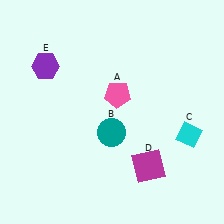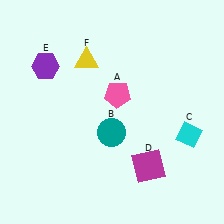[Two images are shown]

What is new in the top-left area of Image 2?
A yellow triangle (F) was added in the top-left area of Image 2.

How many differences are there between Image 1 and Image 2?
There is 1 difference between the two images.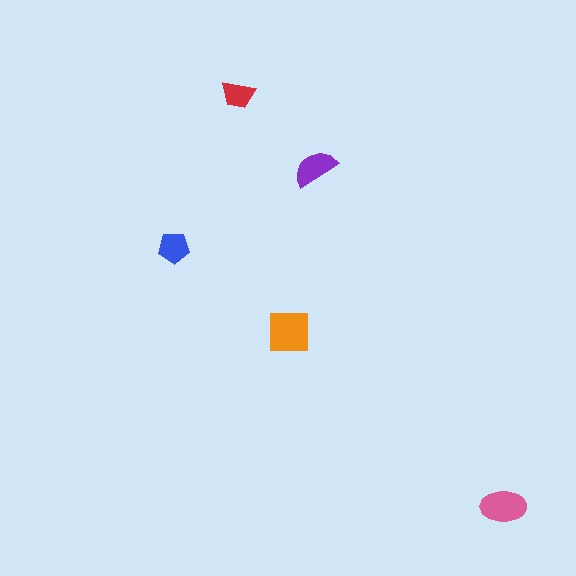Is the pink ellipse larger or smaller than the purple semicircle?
Larger.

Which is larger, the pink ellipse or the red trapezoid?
The pink ellipse.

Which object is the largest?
The orange square.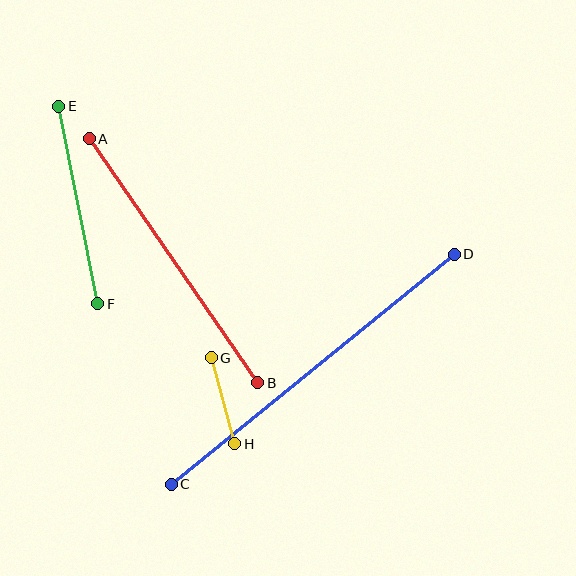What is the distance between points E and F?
The distance is approximately 201 pixels.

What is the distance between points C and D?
The distance is approximately 365 pixels.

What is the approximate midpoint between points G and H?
The midpoint is at approximately (223, 401) pixels.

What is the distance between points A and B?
The distance is approximately 296 pixels.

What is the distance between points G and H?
The distance is approximately 89 pixels.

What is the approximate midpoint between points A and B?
The midpoint is at approximately (173, 261) pixels.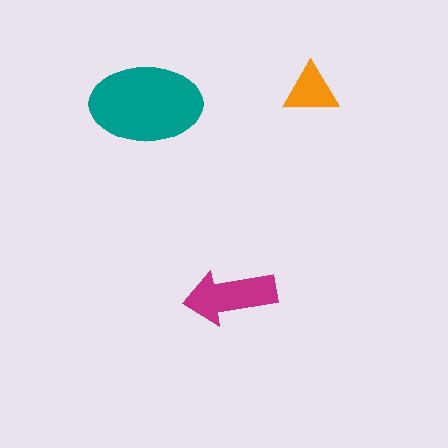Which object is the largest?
The teal ellipse.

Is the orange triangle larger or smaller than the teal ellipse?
Smaller.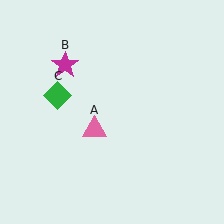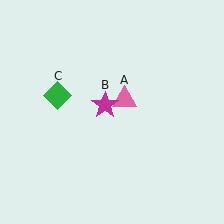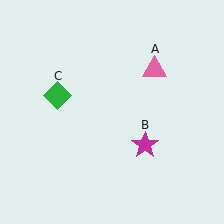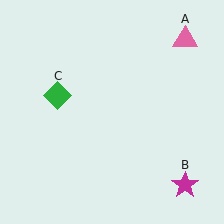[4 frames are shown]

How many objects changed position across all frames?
2 objects changed position: pink triangle (object A), magenta star (object B).